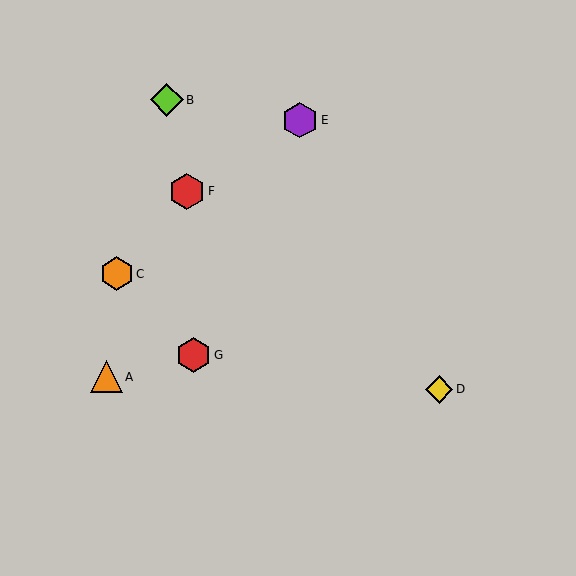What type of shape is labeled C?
Shape C is an orange hexagon.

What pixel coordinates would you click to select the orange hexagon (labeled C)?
Click at (117, 274) to select the orange hexagon C.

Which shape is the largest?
The red hexagon (labeled F) is the largest.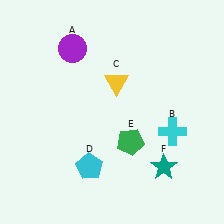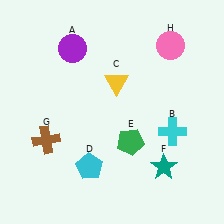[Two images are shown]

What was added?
A brown cross (G), a pink circle (H) were added in Image 2.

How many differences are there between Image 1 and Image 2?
There are 2 differences between the two images.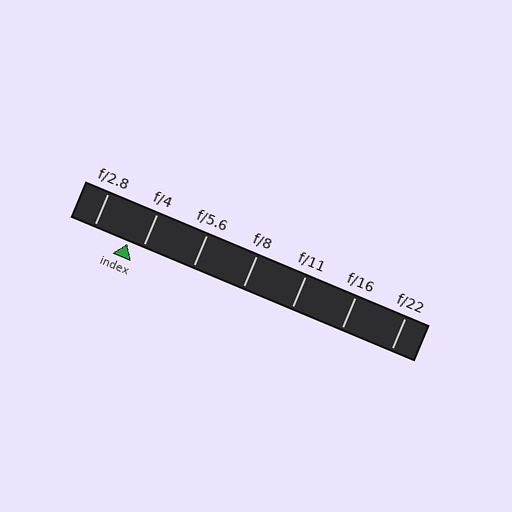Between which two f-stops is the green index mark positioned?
The index mark is between f/2.8 and f/4.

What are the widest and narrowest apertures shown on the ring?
The widest aperture shown is f/2.8 and the narrowest is f/22.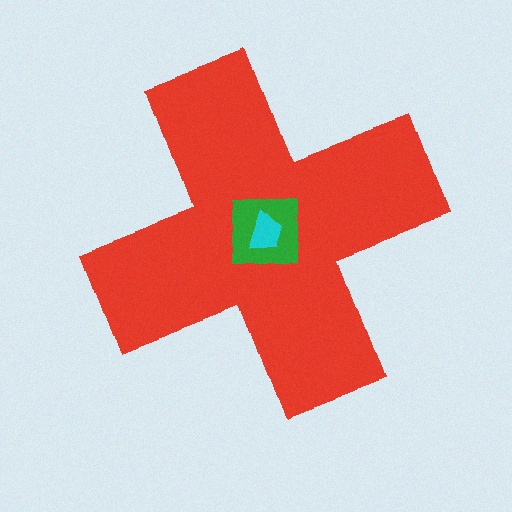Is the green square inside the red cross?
Yes.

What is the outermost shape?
The red cross.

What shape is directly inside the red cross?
The green square.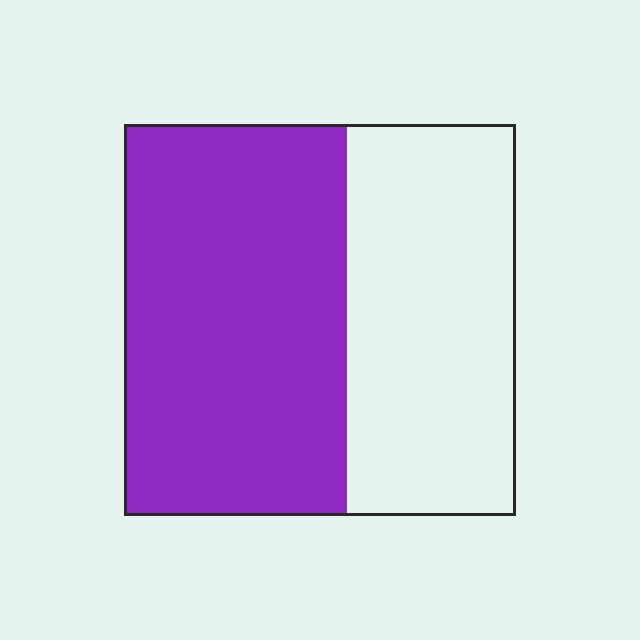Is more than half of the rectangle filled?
Yes.